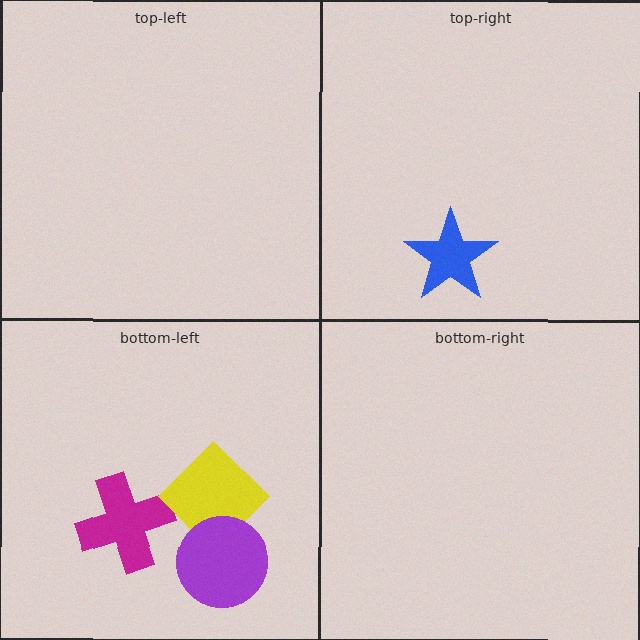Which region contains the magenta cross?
The bottom-left region.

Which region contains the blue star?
The top-right region.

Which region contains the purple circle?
The bottom-left region.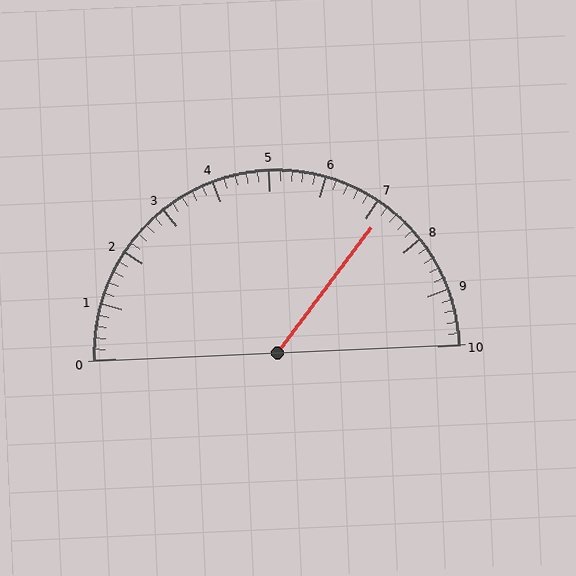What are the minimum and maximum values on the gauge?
The gauge ranges from 0 to 10.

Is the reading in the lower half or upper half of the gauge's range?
The reading is in the upper half of the range (0 to 10).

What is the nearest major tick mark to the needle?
The nearest major tick mark is 7.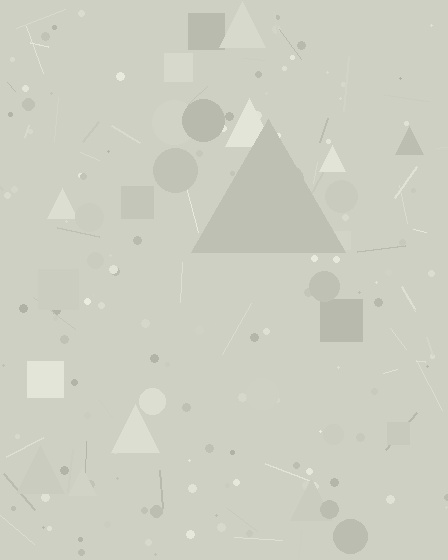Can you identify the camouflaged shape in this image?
The camouflaged shape is a triangle.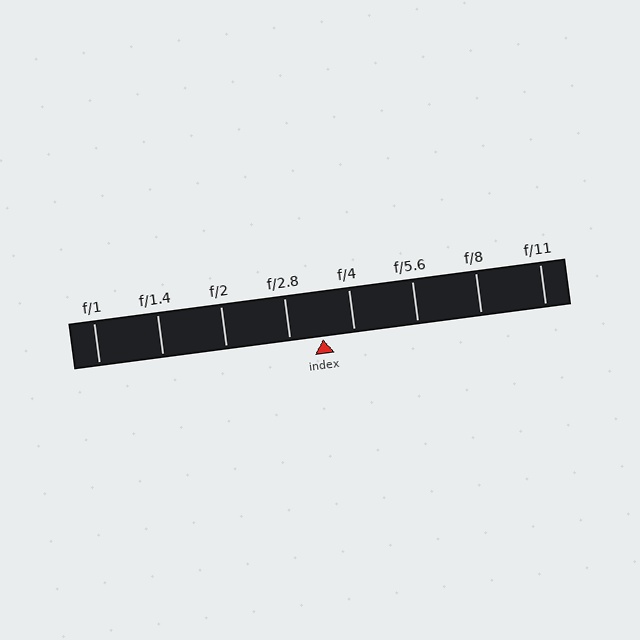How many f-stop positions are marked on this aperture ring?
There are 8 f-stop positions marked.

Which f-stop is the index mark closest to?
The index mark is closest to f/4.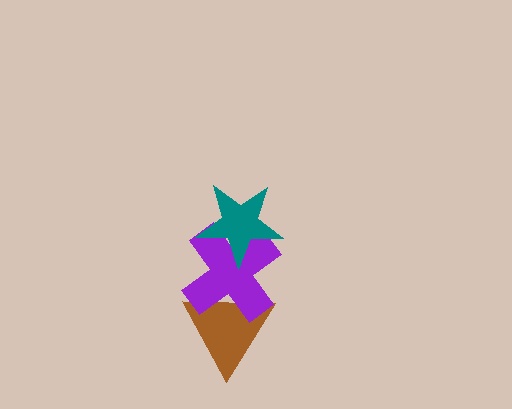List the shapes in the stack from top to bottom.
From top to bottom: the teal star, the purple cross, the brown triangle.